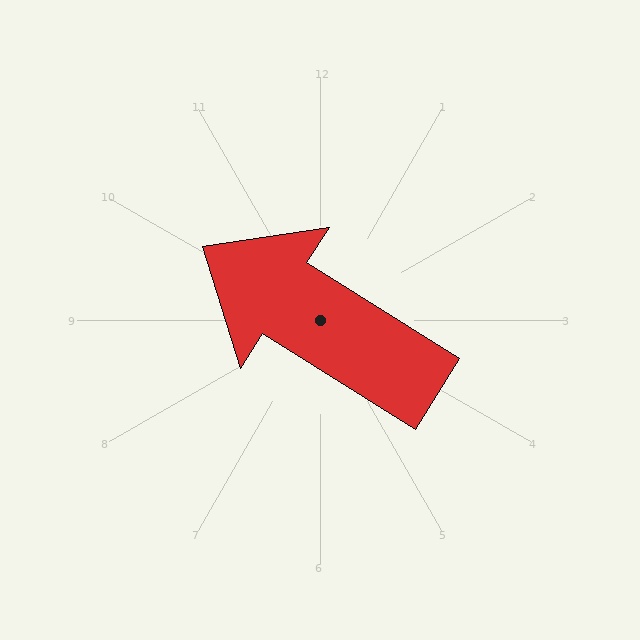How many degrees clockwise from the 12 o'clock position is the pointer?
Approximately 302 degrees.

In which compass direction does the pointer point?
Northwest.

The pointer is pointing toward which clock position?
Roughly 10 o'clock.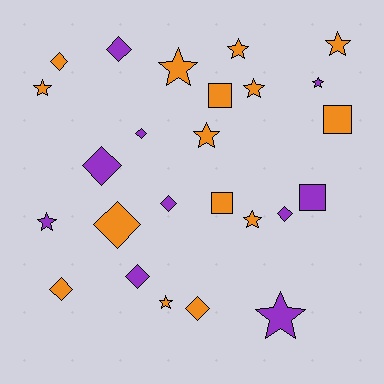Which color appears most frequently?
Orange, with 15 objects.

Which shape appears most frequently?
Star, with 11 objects.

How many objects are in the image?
There are 25 objects.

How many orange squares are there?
There are 3 orange squares.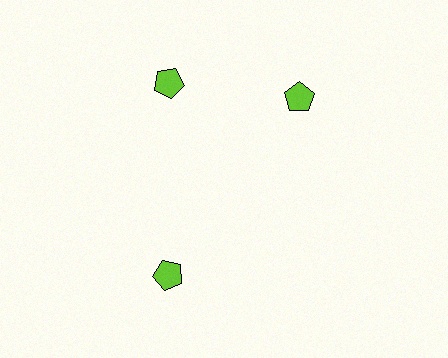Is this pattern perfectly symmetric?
No. The 3 lime pentagons are arranged in a ring, but one element near the 3 o'clock position is rotated out of alignment along the ring, breaking the 3-fold rotational symmetry.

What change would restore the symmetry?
The symmetry would be restored by rotating it back into even spacing with its neighbors so that all 3 pentagons sit at equal angles and equal distance from the center.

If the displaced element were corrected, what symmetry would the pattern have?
It would have 3-fold rotational symmetry — the pattern would map onto itself every 120 degrees.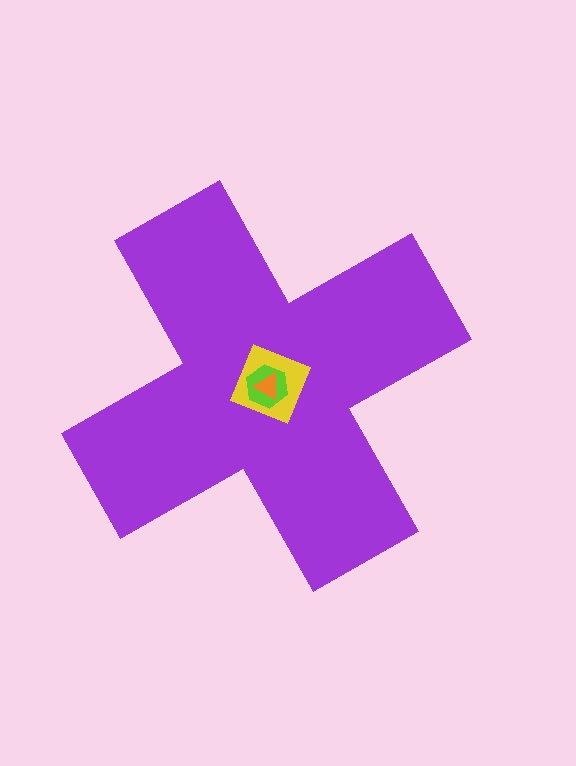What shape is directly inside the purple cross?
The yellow square.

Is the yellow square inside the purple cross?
Yes.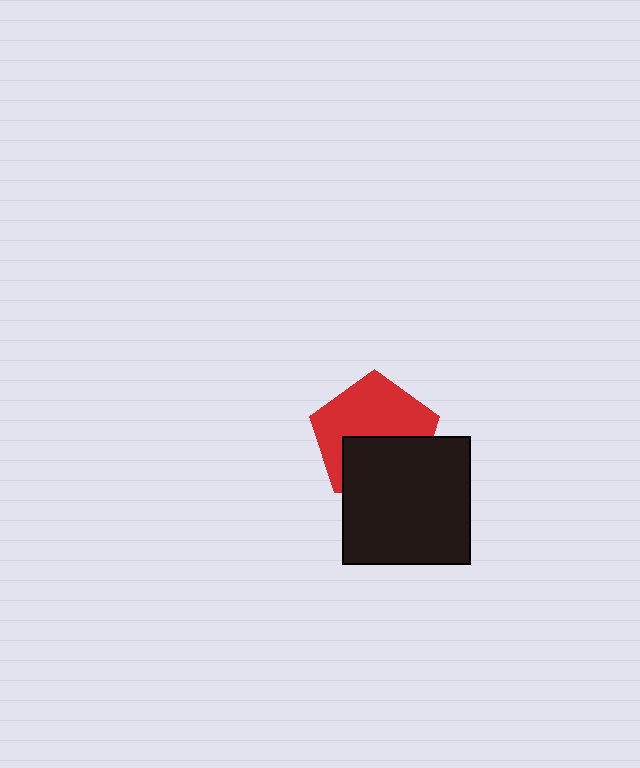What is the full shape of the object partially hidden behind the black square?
The partially hidden object is a red pentagon.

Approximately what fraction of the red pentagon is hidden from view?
Roughly 43% of the red pentagon is hidden behind the black square.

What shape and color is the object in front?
The object in front is a black square.